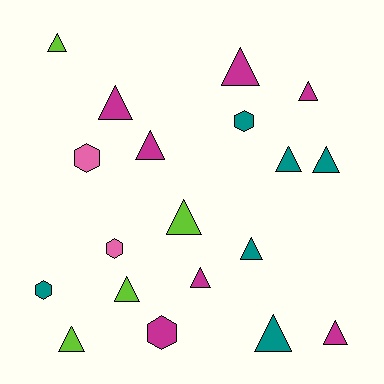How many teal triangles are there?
There are 4 teal triangles.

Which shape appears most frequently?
Triangle, with 14 objects.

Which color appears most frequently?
Magenta, with 7 objects.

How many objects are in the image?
There are 19 objects.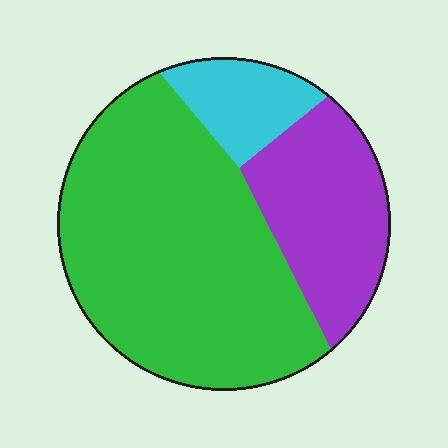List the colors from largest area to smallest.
From largest to smallest: green, purple, cyan.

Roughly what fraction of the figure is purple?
Purple takes up between a quarter and a half of the figure.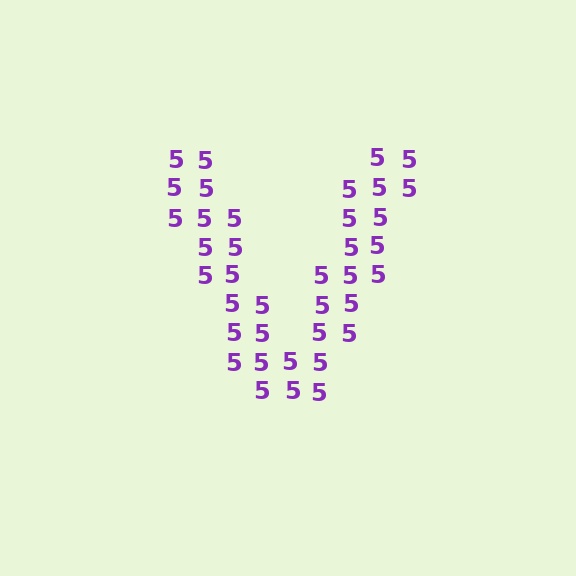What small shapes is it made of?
It is made of small digit 5's.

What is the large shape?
The large shape is the letter V.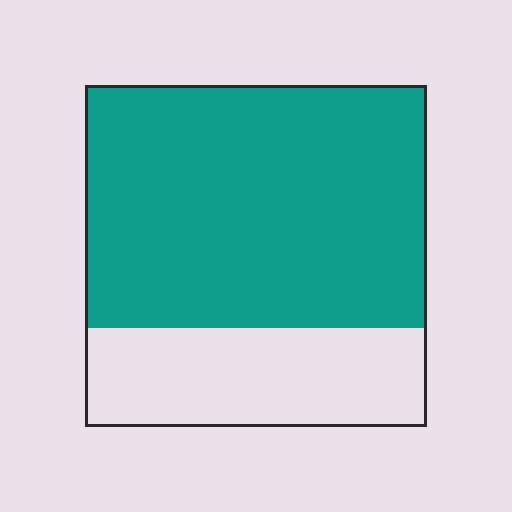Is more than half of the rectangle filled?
Yes.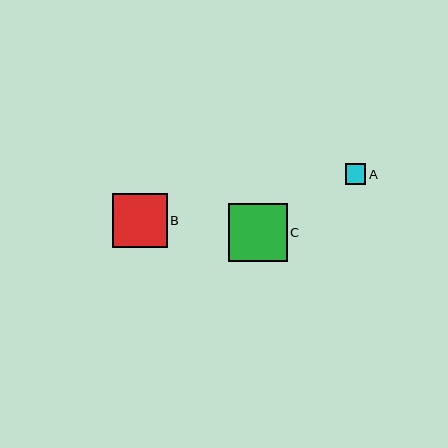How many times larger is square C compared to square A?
Square C is approximately 2.8 times the size of square A.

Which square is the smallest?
Square A is the smallest with a size of approximately 20 pixels.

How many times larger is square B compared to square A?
Square B is approximately 2.7 times the size of square A.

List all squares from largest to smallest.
From largest to smallest: C, B, A.